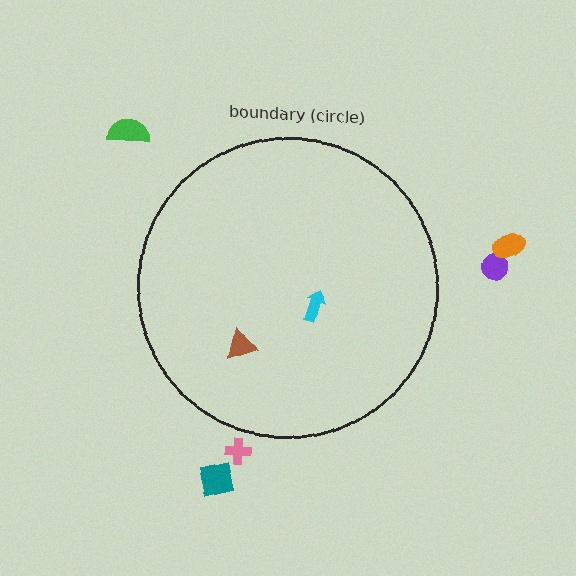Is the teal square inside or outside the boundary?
Outside.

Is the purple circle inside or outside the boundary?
Outside.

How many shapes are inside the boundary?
2 inside, 5 outside.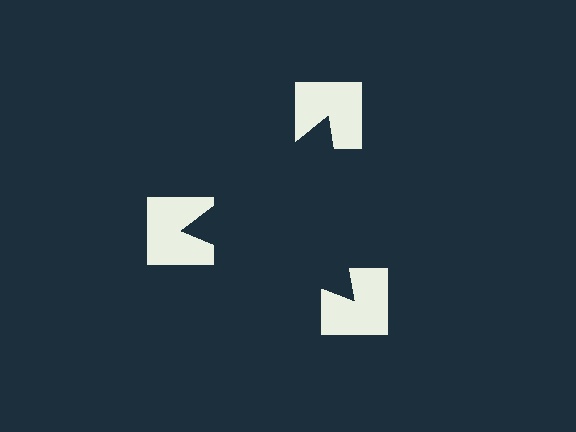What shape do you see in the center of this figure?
An illusory triangle — its edges are inferred from the aligned wedge cuts in the notched squares, not physically drawn.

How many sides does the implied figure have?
3 sides.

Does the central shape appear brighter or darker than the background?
It typically appears slightly darker than the background, even though no actual brightness change is drawn.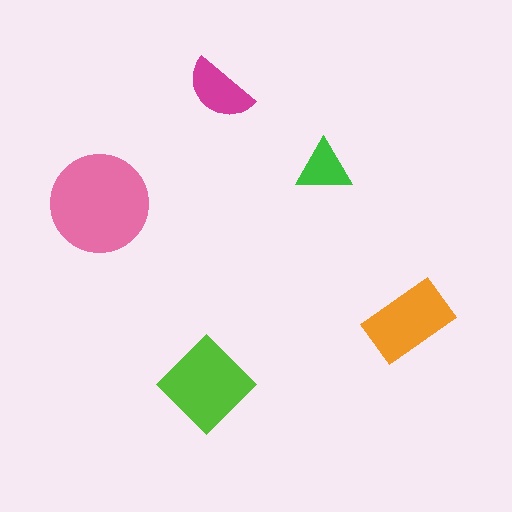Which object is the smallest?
The green triangle.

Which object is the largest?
The pink circle.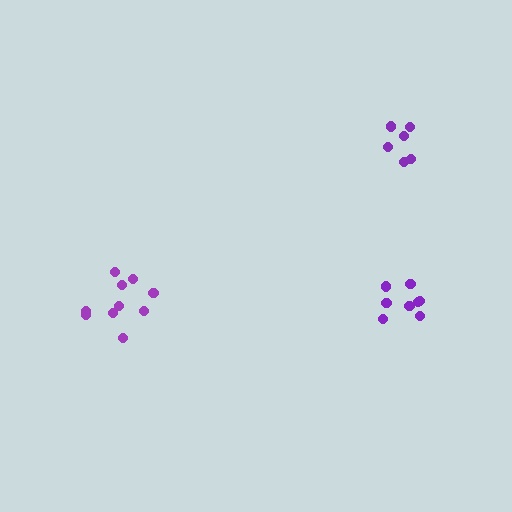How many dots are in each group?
Group 1: 10 dots, Group 2: 8 dots, Group 3: 6 dots (24 total).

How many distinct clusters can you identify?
There are 3 distinct clusters.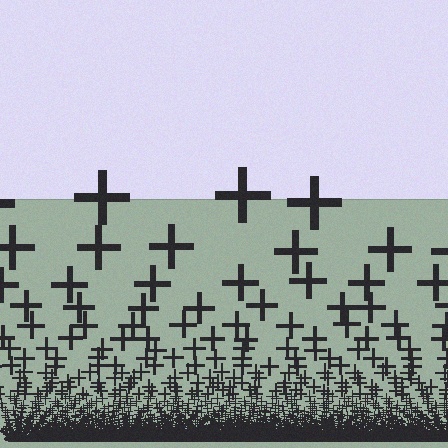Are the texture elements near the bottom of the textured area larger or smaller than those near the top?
Smaller. The gradient is inverted — elements near the bottom are smaller and denser.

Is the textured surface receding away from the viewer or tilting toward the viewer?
The surface appears to tilt toward the viewer. Texture elements get larger and sparser toward the top.